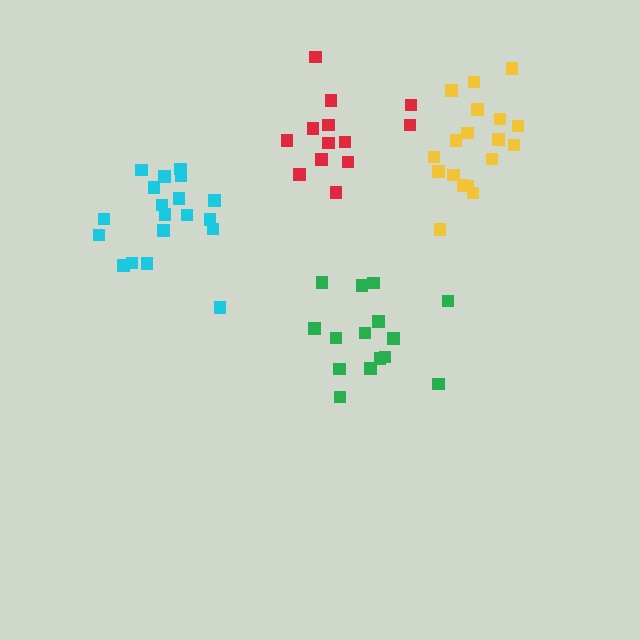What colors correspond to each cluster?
The clusters are colored: green, yellow, cyan, red.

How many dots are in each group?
Group 1: 15 dots, Group 2: 18 dots, Group 3: 19 dots, Group 4: 13 dots (65 total).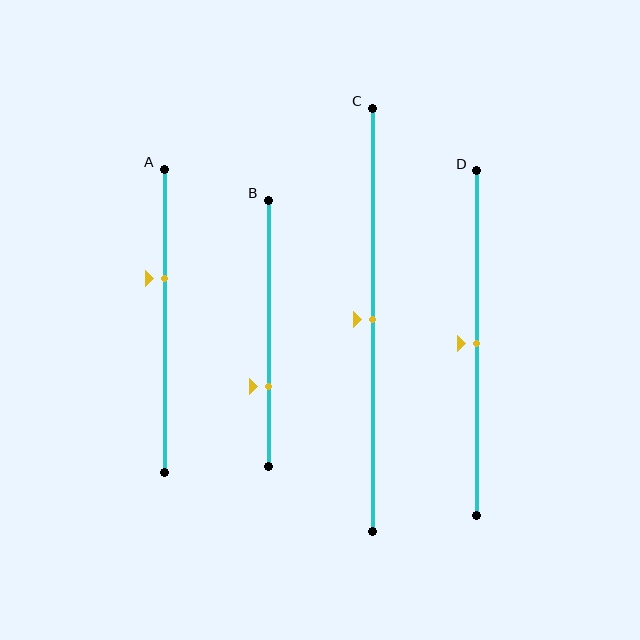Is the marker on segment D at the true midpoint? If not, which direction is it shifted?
Yes, the marker on segment D is at the true midpoint.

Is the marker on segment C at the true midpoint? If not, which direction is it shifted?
Yes, the marker on segment C is at the true midpoint.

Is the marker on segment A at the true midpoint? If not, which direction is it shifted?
No, the marker on segment A is shifted upward by about 14% of the segment length.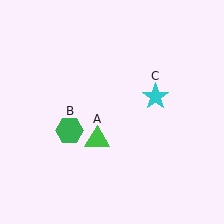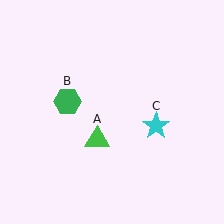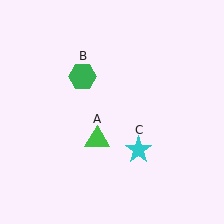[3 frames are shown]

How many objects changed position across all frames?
2 objects changed position: green hexagon (object B), cyan star (object C).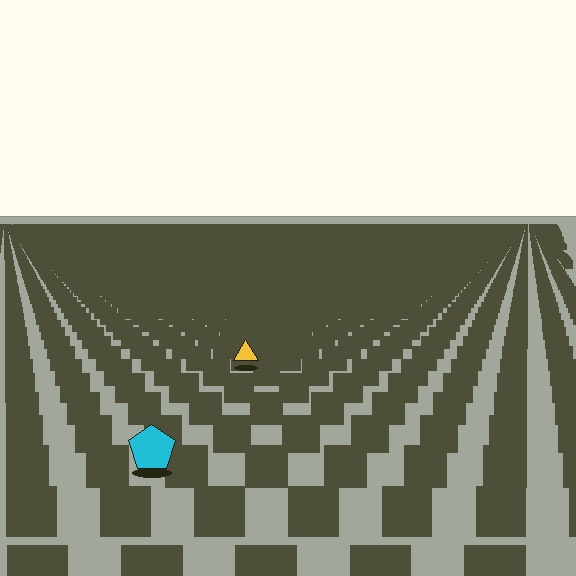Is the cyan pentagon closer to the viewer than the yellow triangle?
Yes. The cyan pentagon is closer — you can tell from the texture gradient: the ground texture is coarser near it.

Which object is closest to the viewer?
The cyan pentagon is closest. The texture marks near it are larger and more spread out.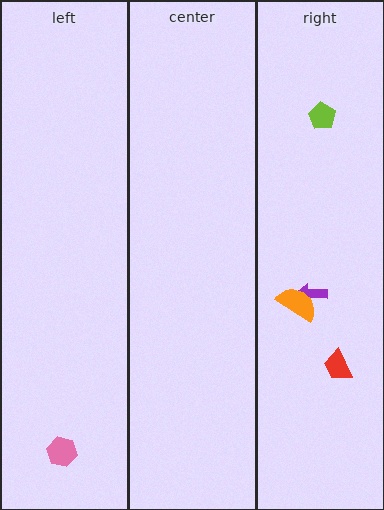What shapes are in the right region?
The red trapezoid, the lime pentagon, the purple arrow, the orange semicircle.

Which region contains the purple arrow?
The right region.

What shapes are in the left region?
The pink hexagon.